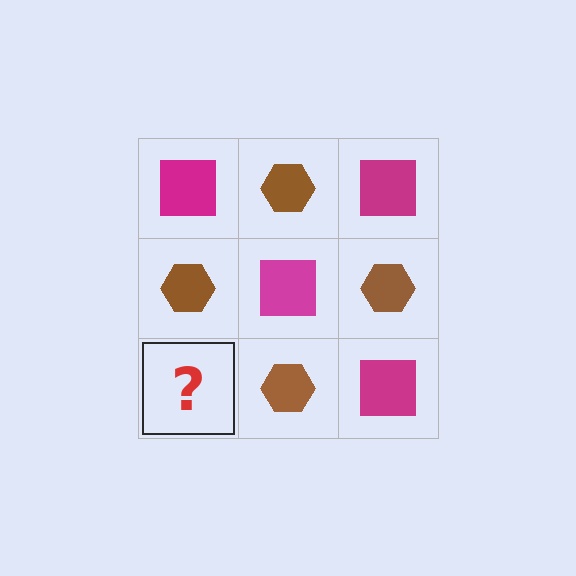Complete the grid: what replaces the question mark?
The question mark should be replaced with a magenta square.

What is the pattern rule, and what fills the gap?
The rule is that it alternates magenta square and brown hexagon in a checkerboard pattern. The gap should be filled with a magenta square.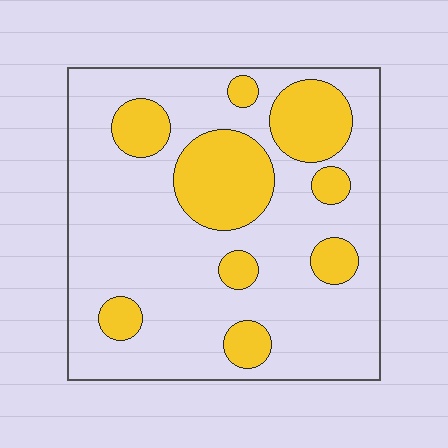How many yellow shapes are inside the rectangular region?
9.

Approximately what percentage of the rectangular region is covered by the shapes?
Approximately 25%.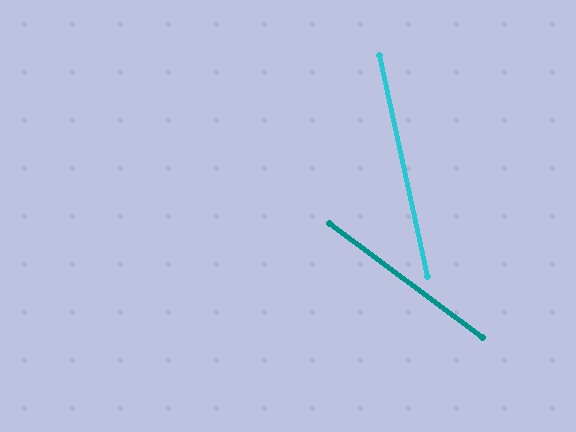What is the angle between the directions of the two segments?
Approximately 41 degrees.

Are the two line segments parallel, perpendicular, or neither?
Neither parallel nor perpendicular — they differ by about 41°.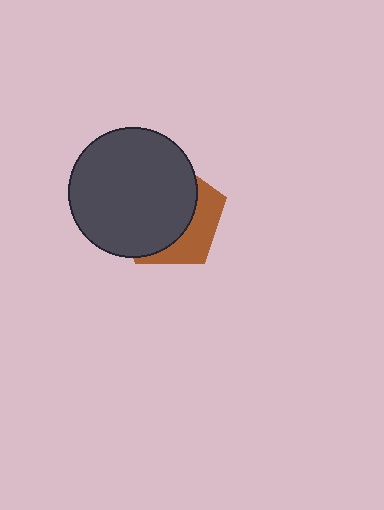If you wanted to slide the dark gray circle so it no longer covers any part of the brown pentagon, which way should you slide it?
Slide it left — that is the most direct way to separate the two shapes.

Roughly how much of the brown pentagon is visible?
A small part of it is visible (roughly 33%).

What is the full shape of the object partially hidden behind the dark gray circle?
The partially hidden object is a brown pentagon.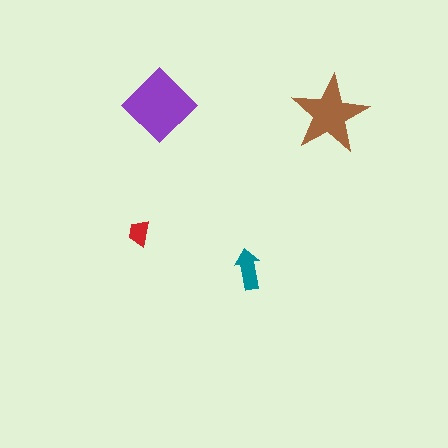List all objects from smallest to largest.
The red trapezoid, the teal arrow, the brown star, the purple diamond.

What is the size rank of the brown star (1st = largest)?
2nd.